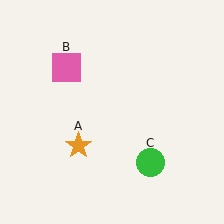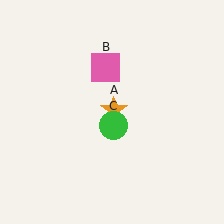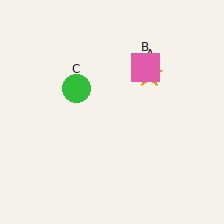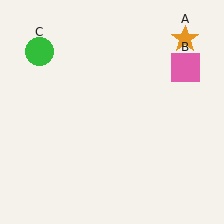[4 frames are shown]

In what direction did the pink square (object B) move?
The pink square (object B) moved right.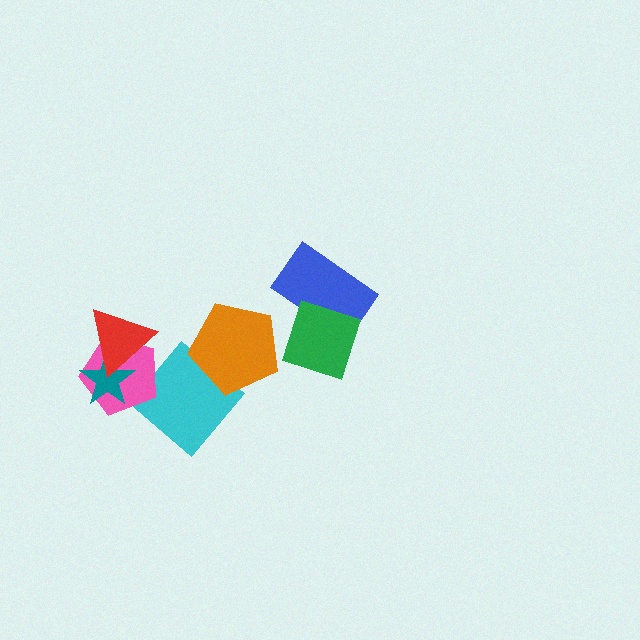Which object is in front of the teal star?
The red triangle is in front of the teal star.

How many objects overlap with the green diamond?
1 object overlaps with the green diamond.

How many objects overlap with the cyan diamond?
2 objects overlap with the cyan diamond.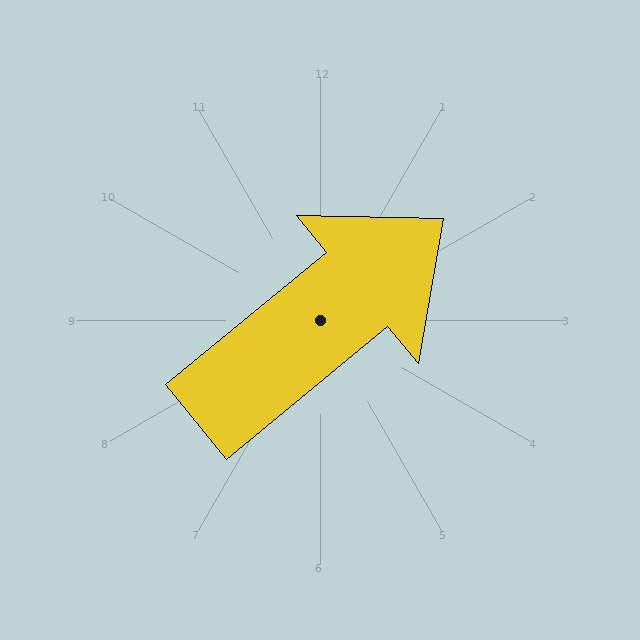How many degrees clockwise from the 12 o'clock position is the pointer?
Approximately 51 degrees.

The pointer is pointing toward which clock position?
Roughly 2 o'clock.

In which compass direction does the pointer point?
Northeast.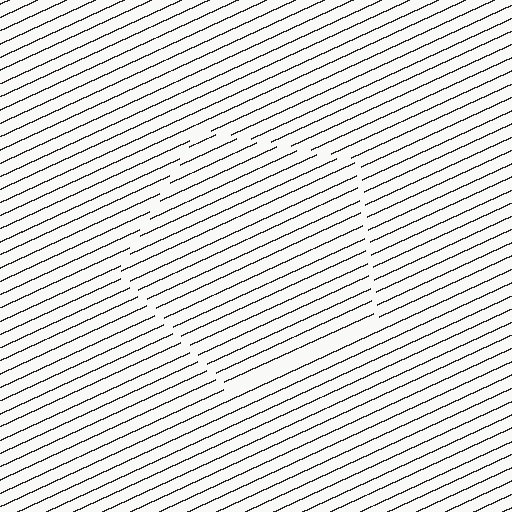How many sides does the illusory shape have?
5 sides — the line-ends trace a pentagon.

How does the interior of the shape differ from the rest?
The interior of the shape contains the same grating, shifted by half a period — the contour is defined by the phase discontinuity where line-ends from the inner and outer gratings abut.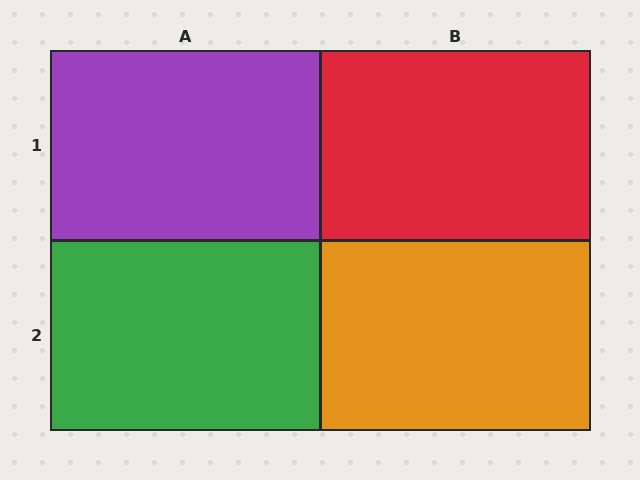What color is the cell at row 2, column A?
Green.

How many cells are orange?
1 cell is orange.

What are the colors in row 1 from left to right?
Purple, red.